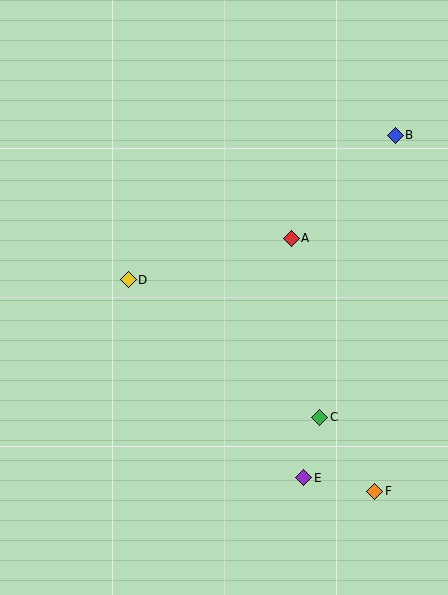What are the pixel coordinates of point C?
Point C is at (320, 417).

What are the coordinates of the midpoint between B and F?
The midpoint between B and F is at (385, 313).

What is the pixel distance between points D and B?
The distance between D and B is 304 pixels.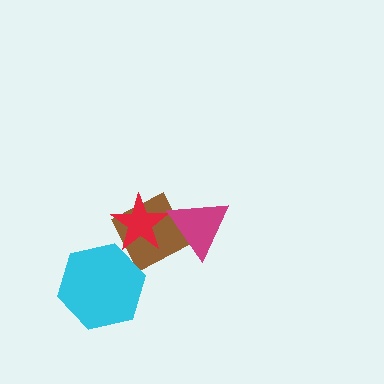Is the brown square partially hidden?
Yes, it is partially covered by another shape.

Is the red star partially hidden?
Yes, it is partially covered by another shape.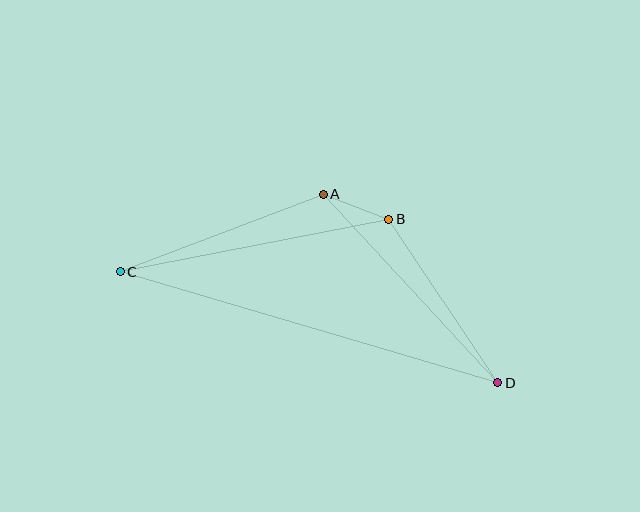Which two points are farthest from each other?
Points C and D are farthest from each other.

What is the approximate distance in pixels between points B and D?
The distance between B and D is approximately 197 pixels.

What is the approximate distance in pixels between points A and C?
The distance between A and C is approximately 217 pixels.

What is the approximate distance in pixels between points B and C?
The distance between B and C is approximately 274 pixels.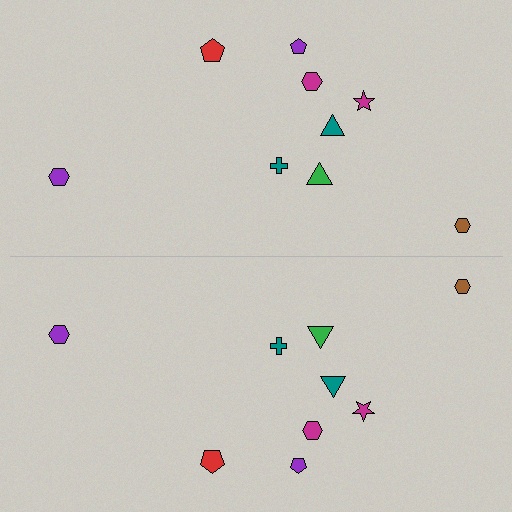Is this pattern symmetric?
Yes, this pattern has bilateral (reflection) symmetry.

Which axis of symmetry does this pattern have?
The pattern has a horizontal axis of symmetry running through the center of the image.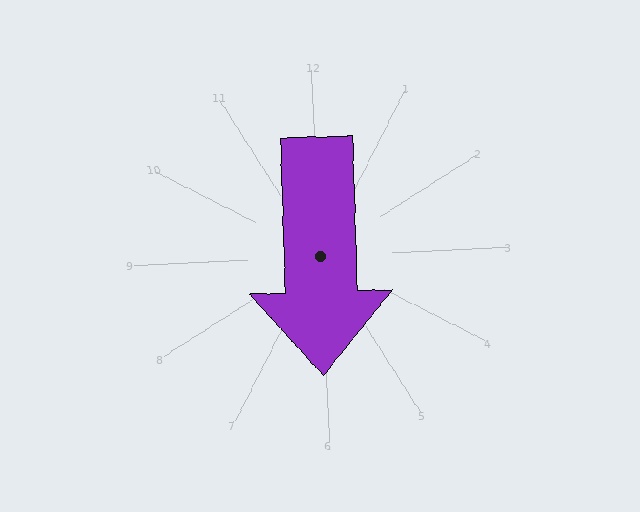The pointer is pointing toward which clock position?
Roughly 6 o'clock.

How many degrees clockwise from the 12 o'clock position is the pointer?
Approximately 181 degrees.